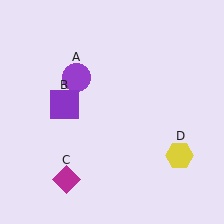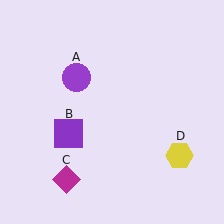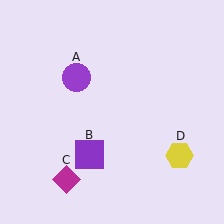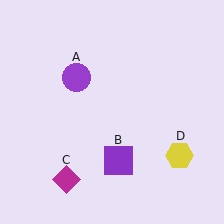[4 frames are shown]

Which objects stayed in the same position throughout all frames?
Purple circle (object A) and magenta diamond (object C) and yellow hexagon (object D) remained stationary.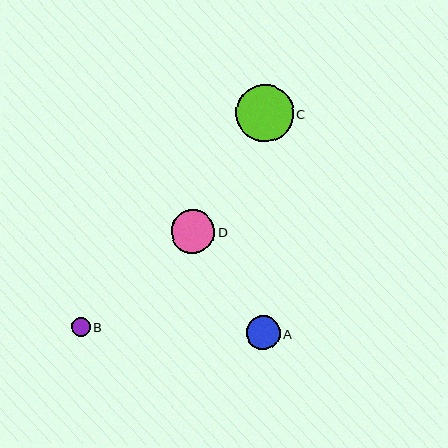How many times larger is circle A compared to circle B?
Circle A is approximately 1.8 times the size of circle B.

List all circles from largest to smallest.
From largest to smallest: C, D, A, B.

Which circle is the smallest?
Circle B is the smallest with a size of approximately 19 pixels.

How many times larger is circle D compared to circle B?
Circle D is approximately 2.3 times the size of circle B.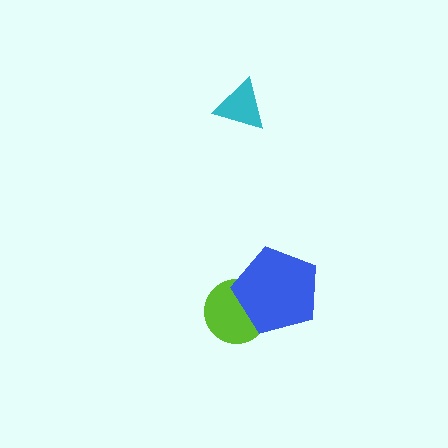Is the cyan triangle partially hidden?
No, no other shape covers it.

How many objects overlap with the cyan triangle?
0 objects overlap with the cyan triangle.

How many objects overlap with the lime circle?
1 object overlaps with the lime circle.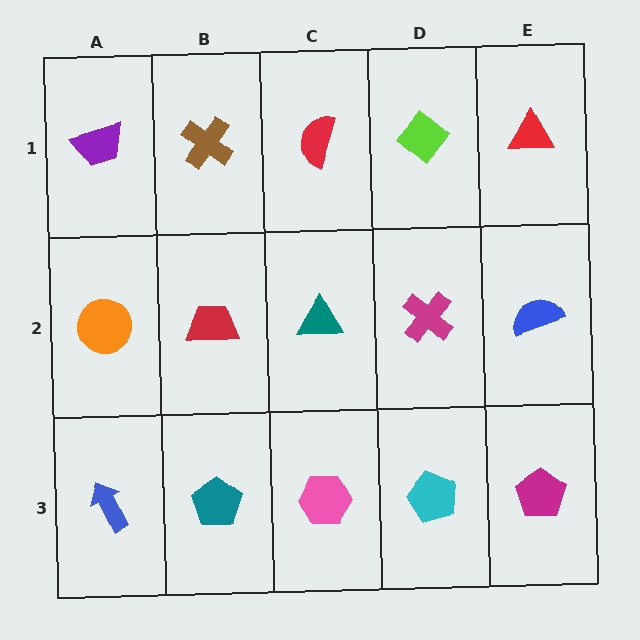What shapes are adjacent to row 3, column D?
A magenta cross (row 2, column D), a pink hexagon (row 3, column C), a magenta pentagon (row 3, column E).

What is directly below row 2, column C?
A pink hexagon.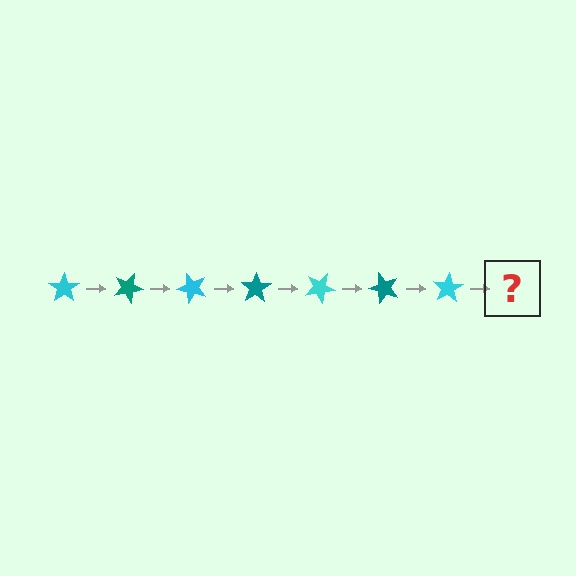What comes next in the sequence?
The next element should be a teal star, rotated 175 degrees from the start.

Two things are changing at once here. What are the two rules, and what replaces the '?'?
The two rules are that it rotates 25 degrees each step and the color cycles through cyan and teal. The '?' should be a teal star, rotated 175 degrees from the start.